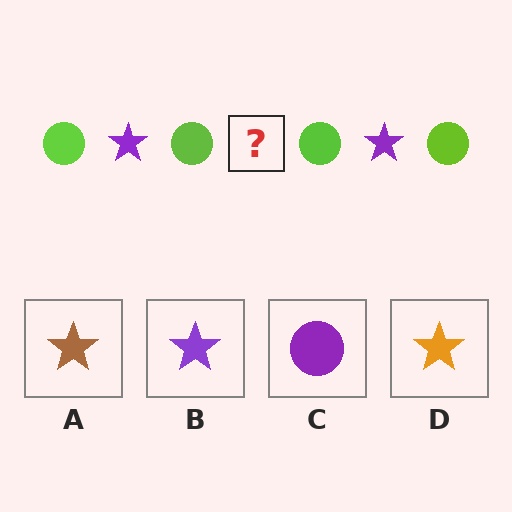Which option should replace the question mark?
Option B.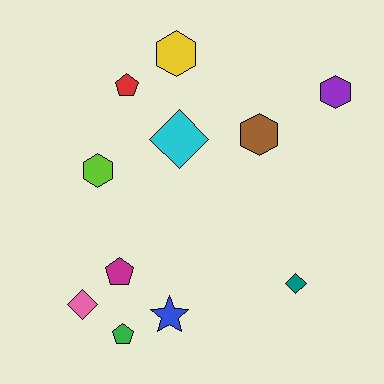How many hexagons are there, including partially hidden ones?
There are 4 hexagons.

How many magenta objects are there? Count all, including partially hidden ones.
There is 1 magenta object.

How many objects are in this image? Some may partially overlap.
There are 11 objects.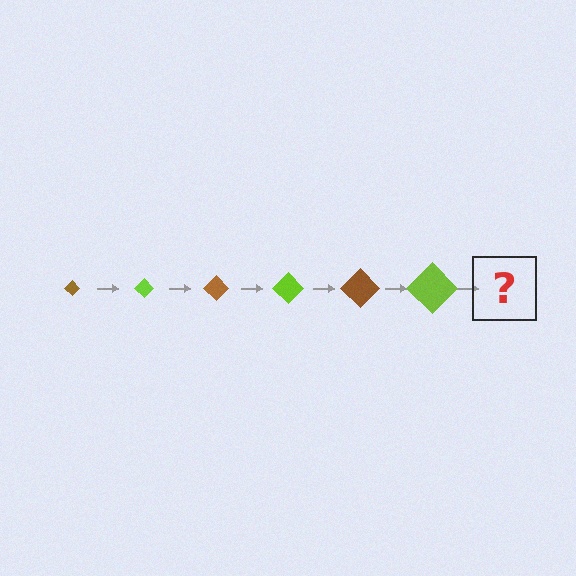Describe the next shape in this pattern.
It should be a brown diamond, larger than the previous one.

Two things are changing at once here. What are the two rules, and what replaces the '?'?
The two rules are that the diamond grows larger each step and the color cycles through brown and lime. The '?' should be a brown diamond, larger than the previous one.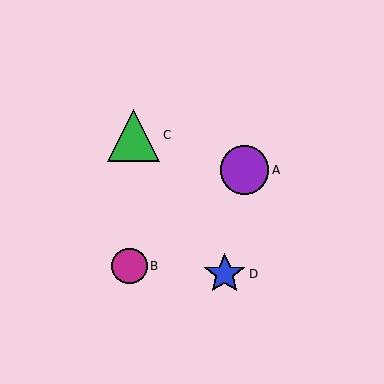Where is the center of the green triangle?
The center of the green triangle is at (134, 135).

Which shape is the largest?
The green triangle (labeled C) is the largest.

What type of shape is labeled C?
Shape C is a green triangle.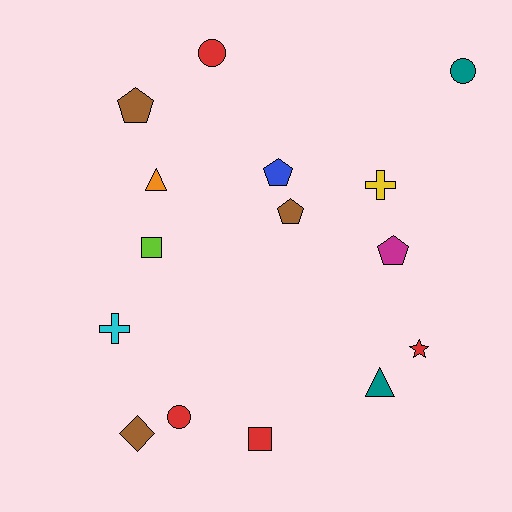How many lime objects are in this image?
There is 1 lime object.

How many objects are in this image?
There are 15 objects.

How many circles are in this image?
There are 3 circles.